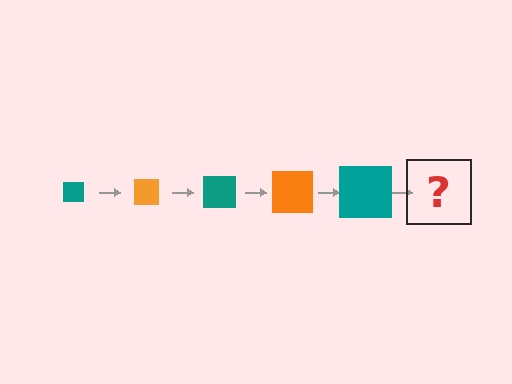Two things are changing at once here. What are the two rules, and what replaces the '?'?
The two rules are that the square grows larger each step and the color cycles through teal and orange. The '?' should be an orange square, larger than the previous one.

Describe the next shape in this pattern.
It should be an orange square, larger than the previous one.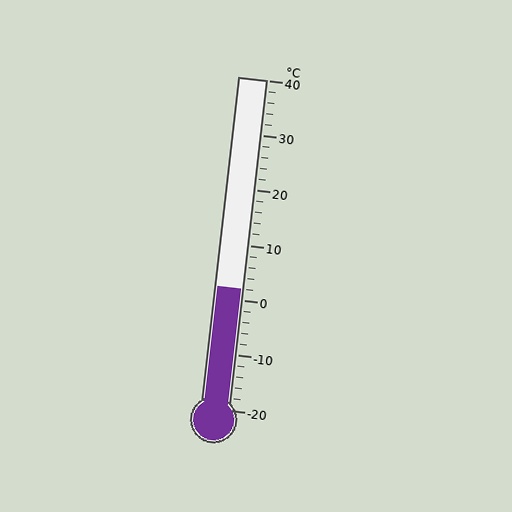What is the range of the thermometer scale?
The thermometer scale ranges from -20°C to 40°C.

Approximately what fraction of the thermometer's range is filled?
The thermometer is filled to approximately 35% of its range.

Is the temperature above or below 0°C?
The temperature is above 0°C.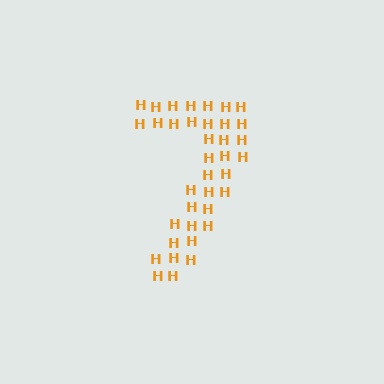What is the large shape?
The large shape is the digit 7.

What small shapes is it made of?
It is made of small letter H's.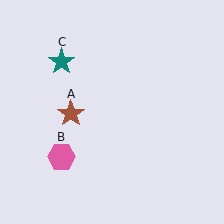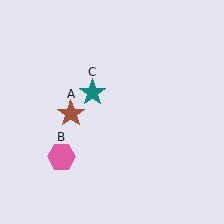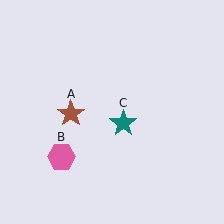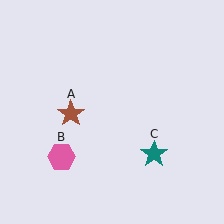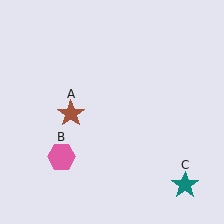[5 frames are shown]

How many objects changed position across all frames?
1 object changed position: teal star (object C).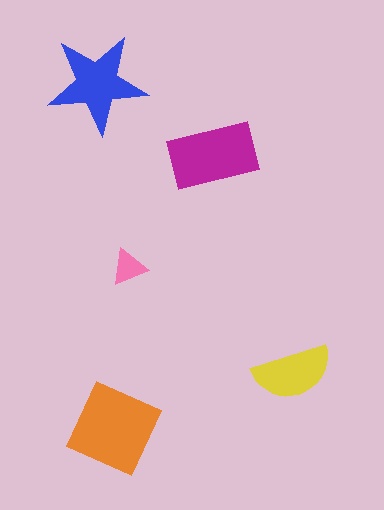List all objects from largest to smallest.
The orange square, the magenta rectangle, the blue star, the yellow semicircle, the pink triangle.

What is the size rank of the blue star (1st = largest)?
3rd.